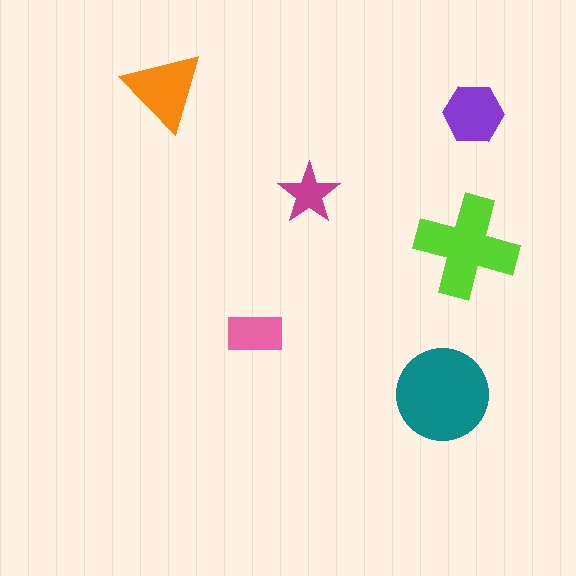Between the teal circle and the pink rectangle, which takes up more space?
The teal circle.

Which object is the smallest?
The magenta star.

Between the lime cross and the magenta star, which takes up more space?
The lime cross.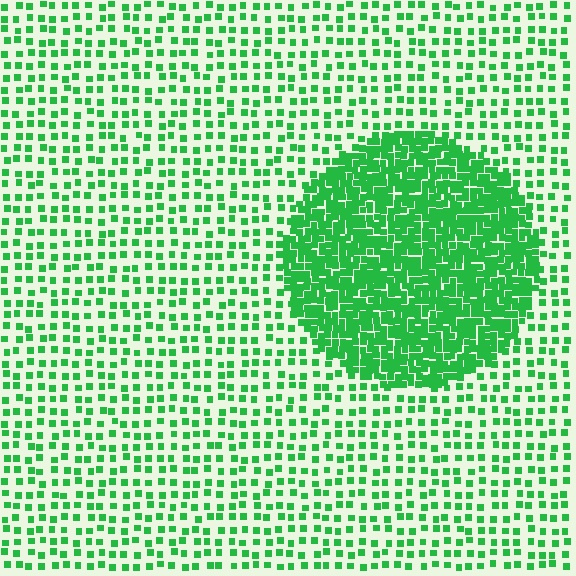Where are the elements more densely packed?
The elements are more densely packed inside the circle boundary.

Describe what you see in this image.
The image contains small green elements arranged at two different densities. A circle-shaped region is visible where the elements are more densely packed than the surrounding area.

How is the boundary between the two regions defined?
The boundary is defined by a change in element density (approximately 3.0x ratio). All elements are the same color, size, and shape.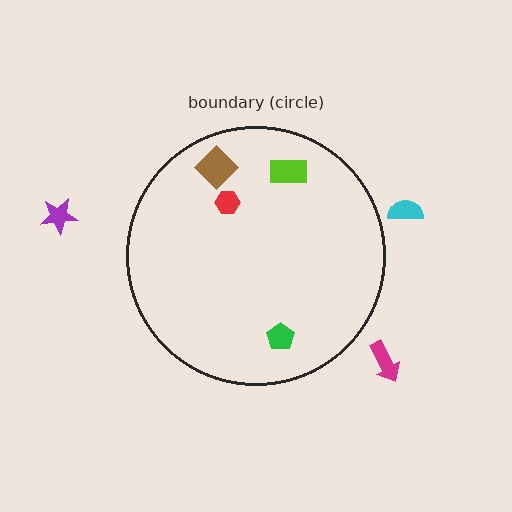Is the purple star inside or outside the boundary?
Outside.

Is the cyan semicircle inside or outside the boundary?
Outside.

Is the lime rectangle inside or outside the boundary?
Inside.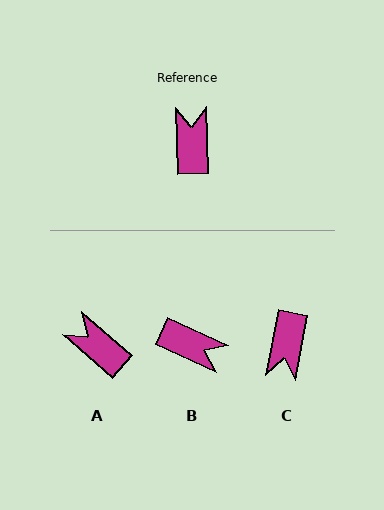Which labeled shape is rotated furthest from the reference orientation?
C, about 168 degrees away.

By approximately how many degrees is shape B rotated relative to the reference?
Approximately 116 degrees clockwise.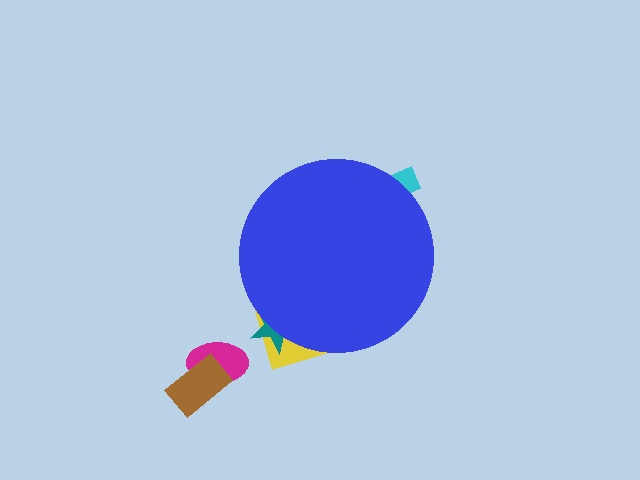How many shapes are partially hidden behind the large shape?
3 shapes are partially hidden.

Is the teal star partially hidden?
Yes, the teal star is partially hidden behind the blue circle.